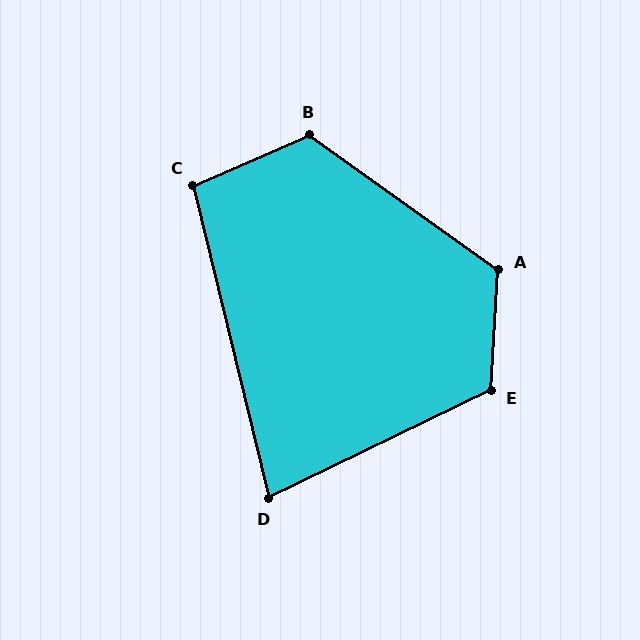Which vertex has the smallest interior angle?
D, at approximately 78 degrees.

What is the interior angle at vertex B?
Approximately 121 degrees (obtuse).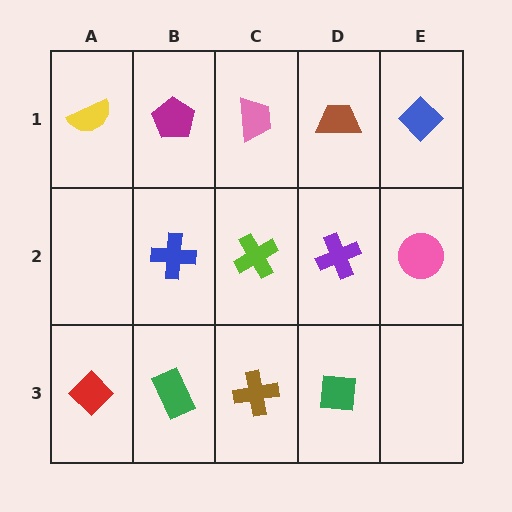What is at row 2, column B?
A blue cross.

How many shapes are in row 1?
5 shapes.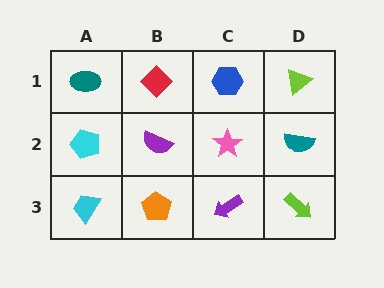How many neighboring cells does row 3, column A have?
2.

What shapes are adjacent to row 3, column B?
A purple semicircle (row 2, column B), a cyan trapezoid (row 3, column A), a purple arrow (row 3, column C).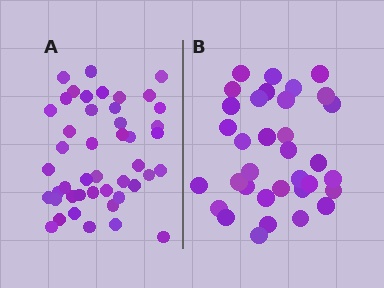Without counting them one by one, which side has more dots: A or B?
Region A (the left region) has more dots.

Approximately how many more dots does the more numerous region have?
Region A has roughly 12 or so more dots than region B.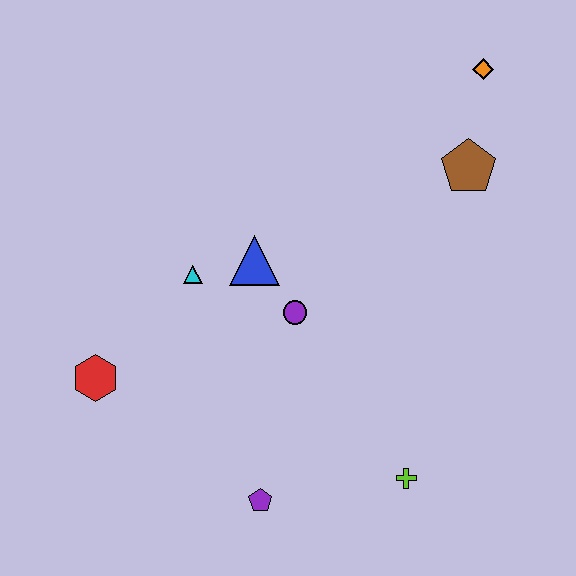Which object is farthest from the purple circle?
The orange diamond is farthest from the purple circle.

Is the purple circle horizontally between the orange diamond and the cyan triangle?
Yes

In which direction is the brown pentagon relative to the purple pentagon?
The brown pentagon is above the purple pentagon.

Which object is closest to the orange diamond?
The brown pentagon is closest to the orange diamond.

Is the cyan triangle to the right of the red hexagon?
Yes